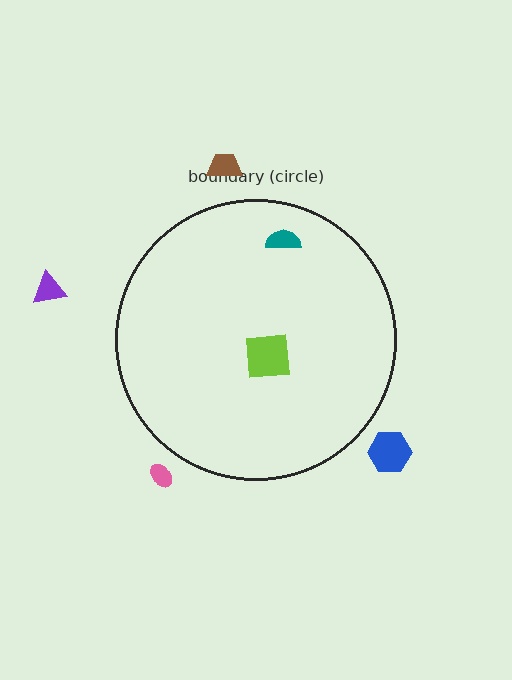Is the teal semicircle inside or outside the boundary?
Inside.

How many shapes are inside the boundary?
2 inside, 4 outside.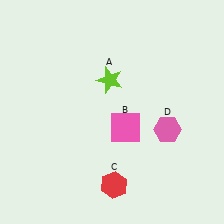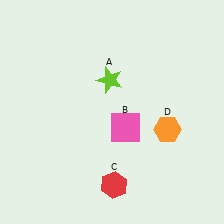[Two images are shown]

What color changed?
The hexagon (D) changed from pink in Image 1 to orange in Image 2.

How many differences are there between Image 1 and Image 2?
There is 1 difference between the two images.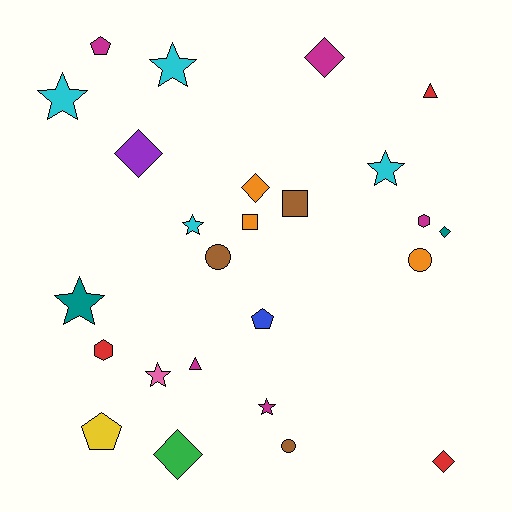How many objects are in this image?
There are 25 objects.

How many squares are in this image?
There are 2 squares.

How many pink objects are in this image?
There is 1 pink object.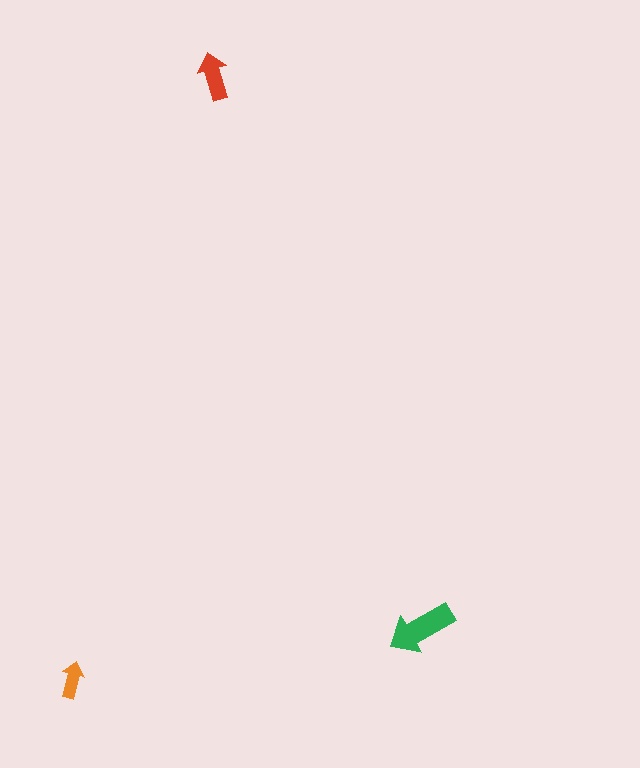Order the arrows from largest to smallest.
the green one, the red one, the orange one.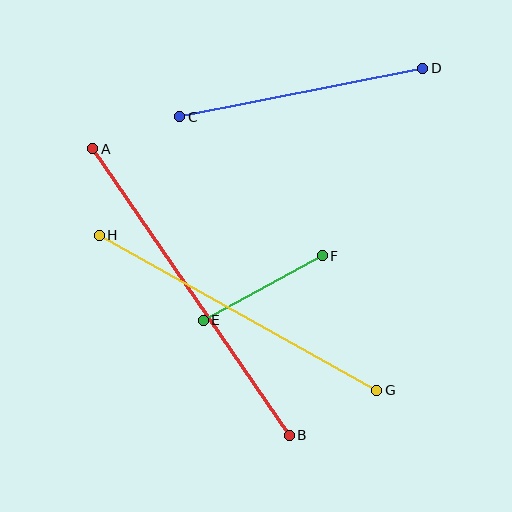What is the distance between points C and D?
The distance is approximately 248 pixels.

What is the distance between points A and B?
The distance is approximately 348 pixels.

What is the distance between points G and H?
The distance is approximately 318 pixels.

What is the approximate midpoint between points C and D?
The midpoint is at approximately (301, 92) pixels.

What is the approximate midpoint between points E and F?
The midpoint is at approximately (263, 288) pixels.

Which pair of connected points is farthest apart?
Points A and B are farthest apart.